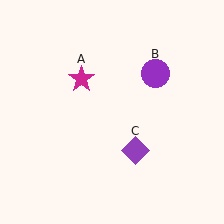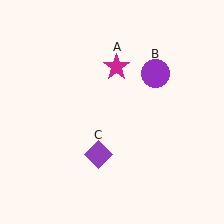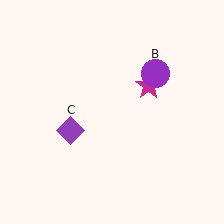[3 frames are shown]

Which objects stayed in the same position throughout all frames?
Purple circle (object B) remained stationary.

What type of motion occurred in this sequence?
The magenta star (object A), purple diamond (object C) rotated clockwise around the center of the scene.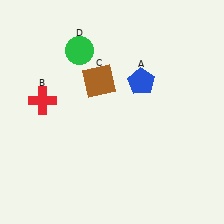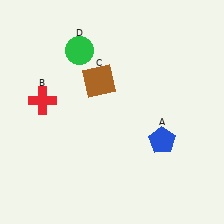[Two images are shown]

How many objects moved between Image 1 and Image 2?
1 object moved between the two images.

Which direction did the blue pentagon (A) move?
The blue pentagon (A) moved down.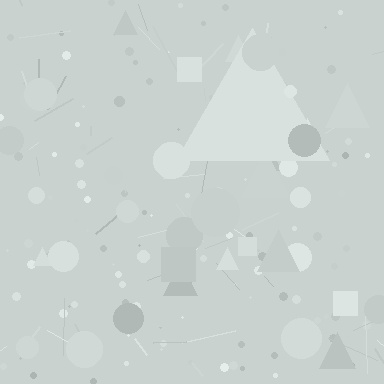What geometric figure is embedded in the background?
A triangle is embedded in the background.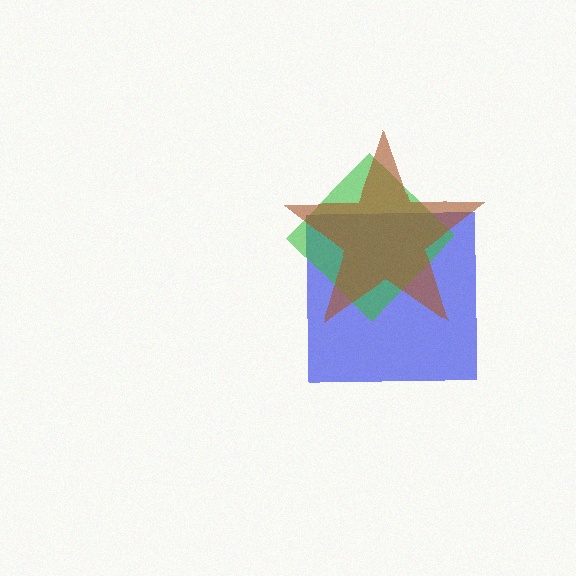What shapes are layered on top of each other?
The layered shapes are: a blue square, a green diamond, a brown star.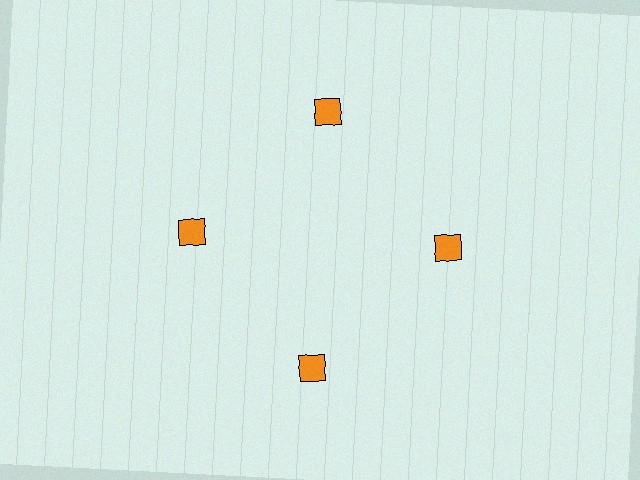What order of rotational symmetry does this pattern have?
This pattern has 4-fold rotational symmetry.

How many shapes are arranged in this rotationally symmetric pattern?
There are 4 shapes, arranged in 4 groups of 1.